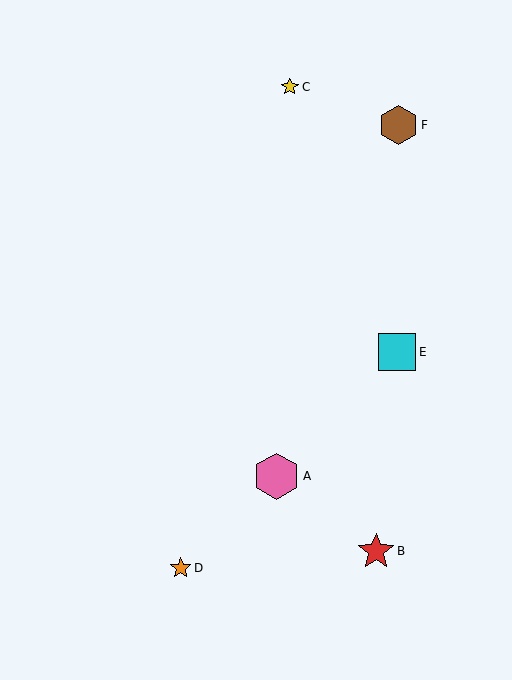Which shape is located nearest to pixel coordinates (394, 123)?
The brown hexagon (labeled F) at (398, 125) is nearest to that location.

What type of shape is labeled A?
Shape A is a pink hexagon.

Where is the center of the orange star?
The center of the orange star is at (181, 568).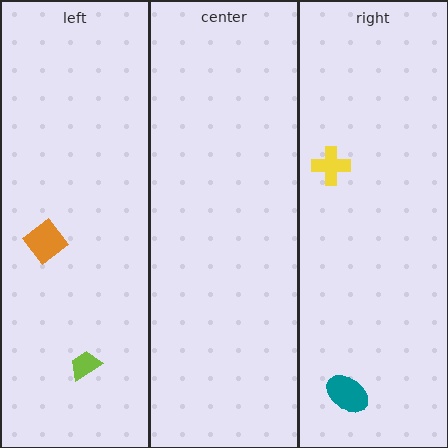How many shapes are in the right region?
2.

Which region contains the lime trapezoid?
The left region.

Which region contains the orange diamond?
The left region.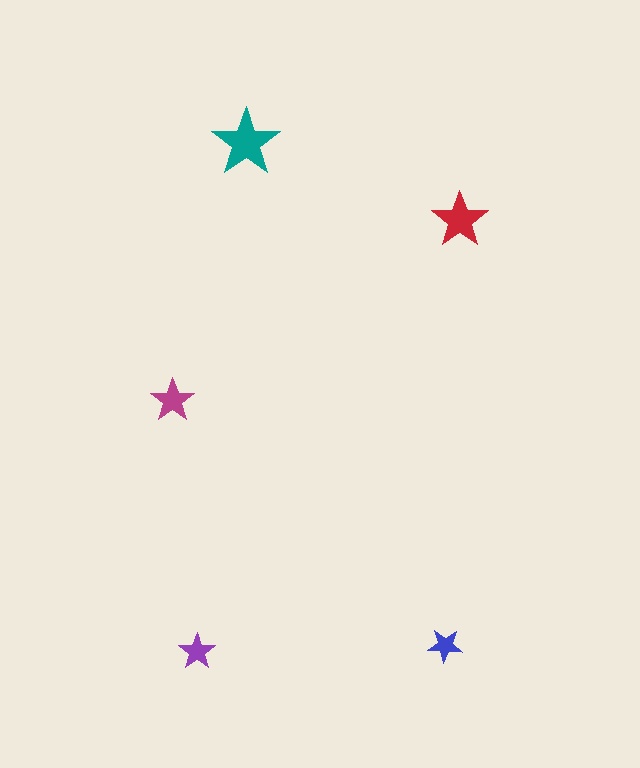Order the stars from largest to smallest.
the teal one, the red one, the magenta one, the purple one, the blue one.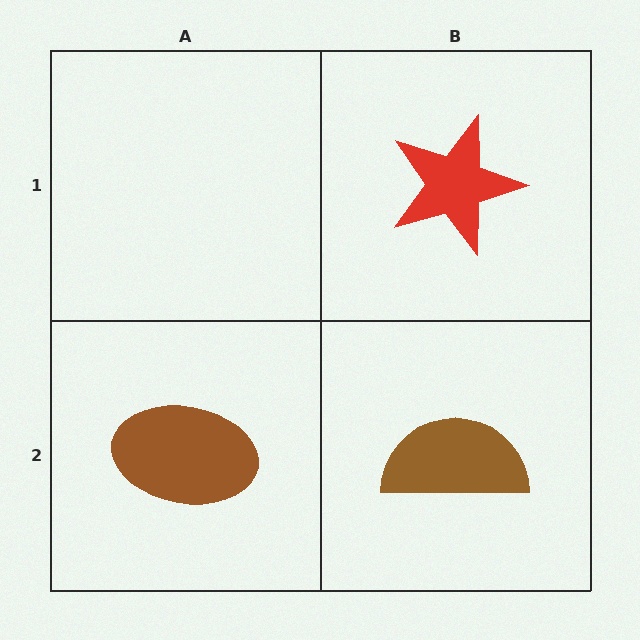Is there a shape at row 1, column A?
No, that cell is empty.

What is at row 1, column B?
A red star.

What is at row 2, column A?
A brown ellipse.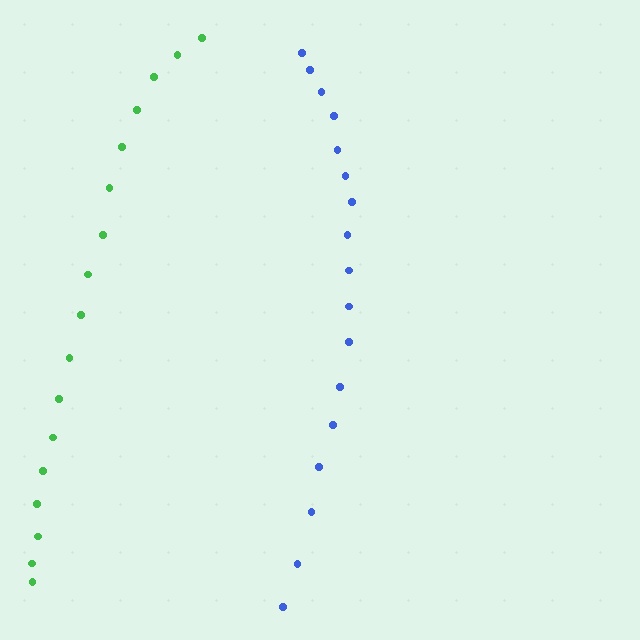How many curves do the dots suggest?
There are 2 distinct paths.